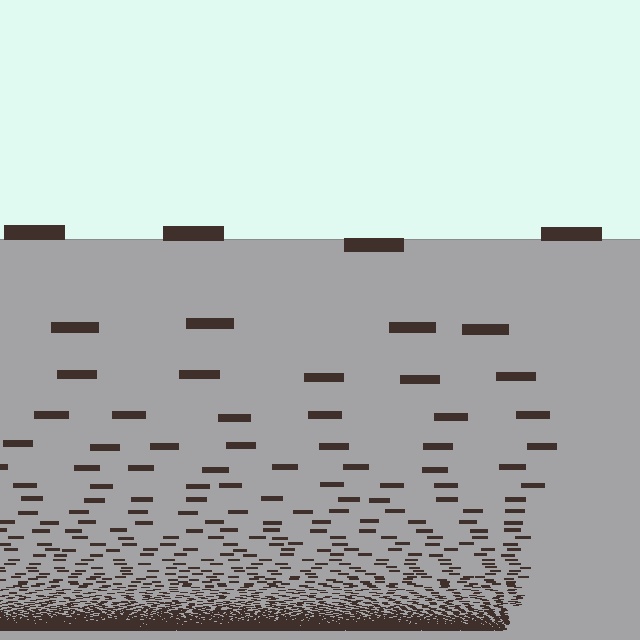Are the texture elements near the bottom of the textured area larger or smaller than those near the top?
Smaller. The gradient is inverted — elements near the bottom are smaller and denser.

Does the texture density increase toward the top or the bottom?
Density increases toward the bottom.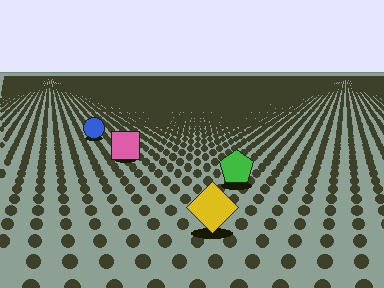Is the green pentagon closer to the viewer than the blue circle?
Yes. The green pentagon is closer — you can tell from the texture gradient: the ground texture is coarser near it.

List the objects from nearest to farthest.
From nearest to farthest: the yellow diamond, the green pentagon, the pink square, the blue circle.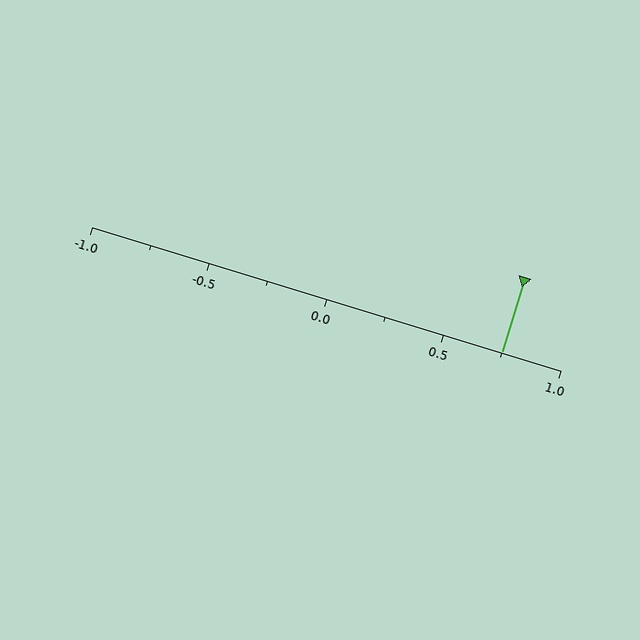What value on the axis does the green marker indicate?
The marker indicates approximately 0.75.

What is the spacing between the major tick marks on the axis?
The major ticks are spaced 0.5 apart.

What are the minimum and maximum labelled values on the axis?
The axis runs from -1.0 to 1.0.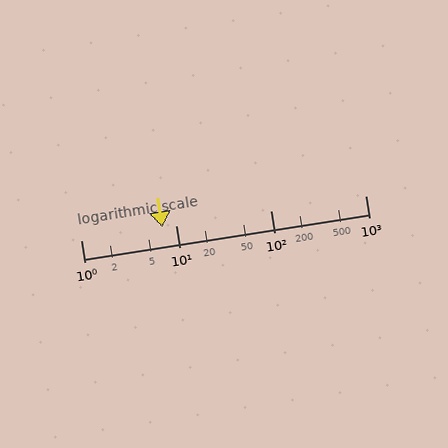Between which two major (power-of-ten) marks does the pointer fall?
The pointer is between 1 and 10.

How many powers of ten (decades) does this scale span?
The scale spans 3 decades, from 1 to 1000.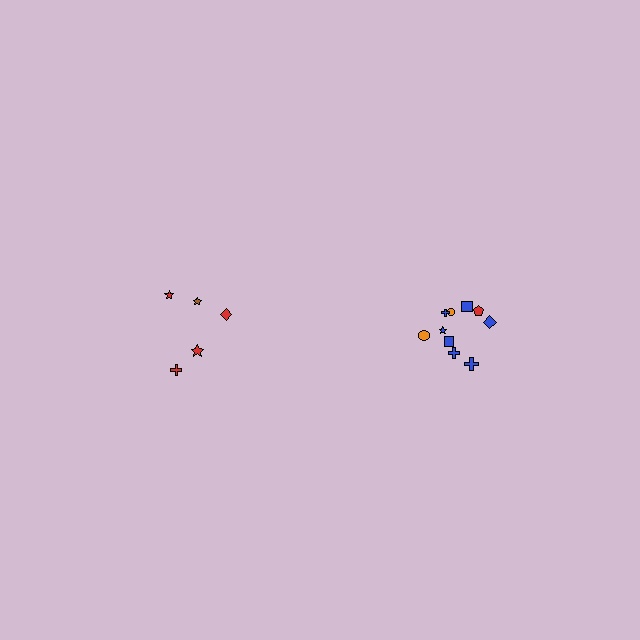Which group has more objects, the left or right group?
The right group.